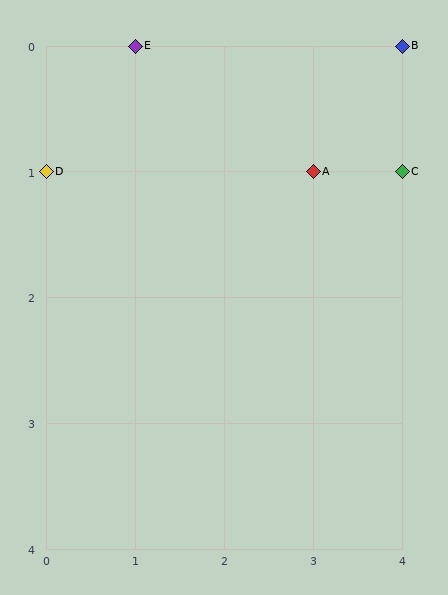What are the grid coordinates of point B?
Point B is at grid coordinates (4, 0).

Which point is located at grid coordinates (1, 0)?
Point E is at (1, 0).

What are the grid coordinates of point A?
Point A is at grid coordinates (3, 1).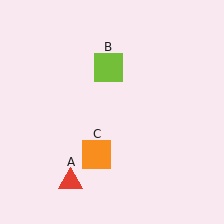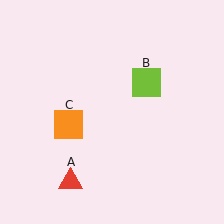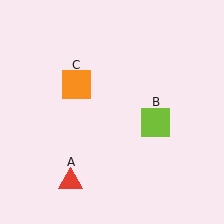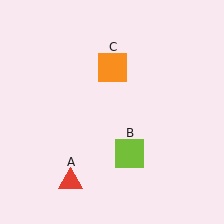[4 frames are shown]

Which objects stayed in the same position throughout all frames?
Red triangle (object A) remained stationary.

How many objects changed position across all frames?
2 objects changed position: lime square (object B), orange square (object C).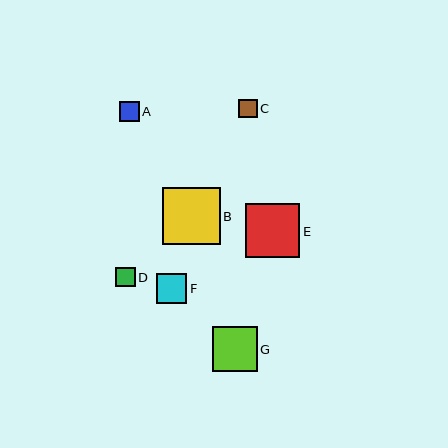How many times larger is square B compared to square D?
Square B is approximately 3.0 times the size of square D.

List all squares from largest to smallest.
From largest to smallest: B, E, G, F, A, D, C.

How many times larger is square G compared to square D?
Square G is approximately 2.3 times the size of square D.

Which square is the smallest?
Square C is the smallest with a size of approximately 18 pixels.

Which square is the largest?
Square B is the largest with a size of approximately 57 pixels.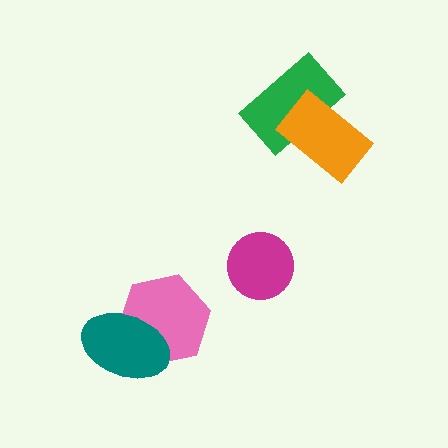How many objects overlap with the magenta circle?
0 objects overlap with the magenta circle.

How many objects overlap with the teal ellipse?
1 object overlaps with the teal ellipse.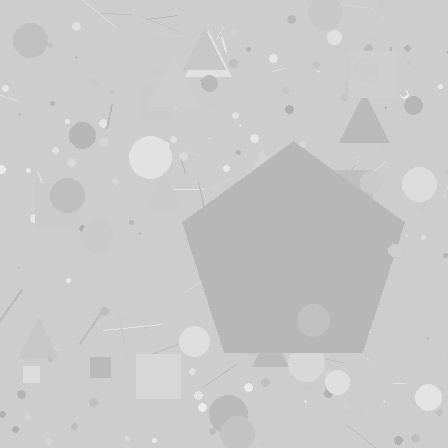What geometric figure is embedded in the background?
A pentagon is embedded in the background.